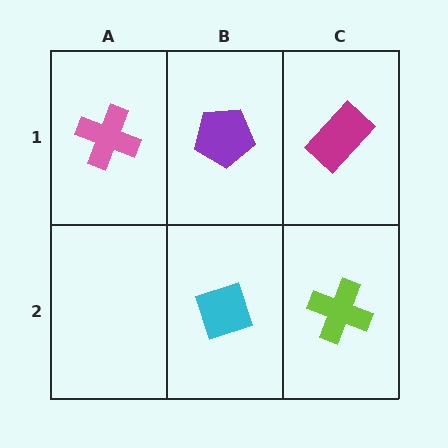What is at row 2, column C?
A lime cross.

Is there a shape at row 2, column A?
No, that cell is empty.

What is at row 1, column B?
A purple pentagon.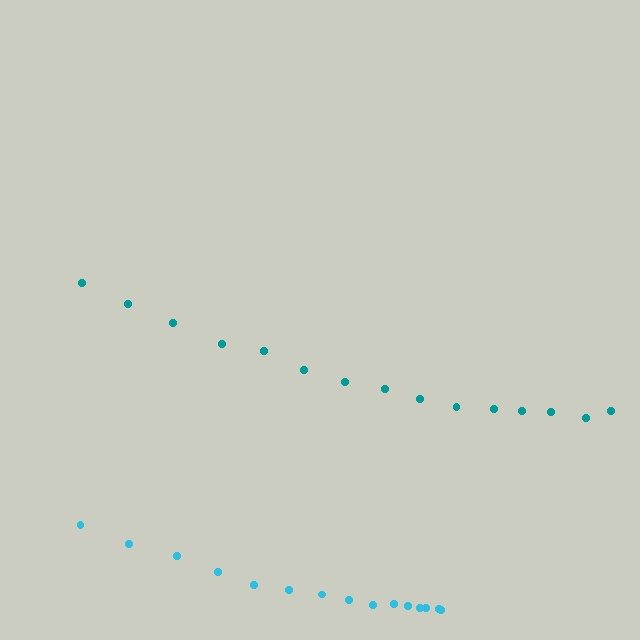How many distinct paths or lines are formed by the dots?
There are 2 distinct paths.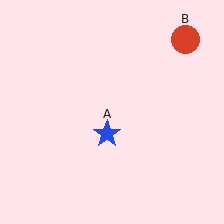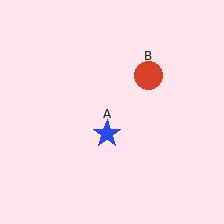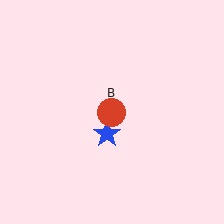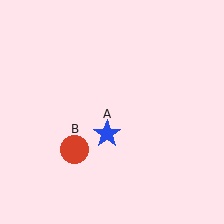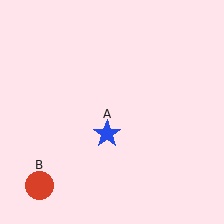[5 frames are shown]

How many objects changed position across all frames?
1 object changed position: red circle (object B).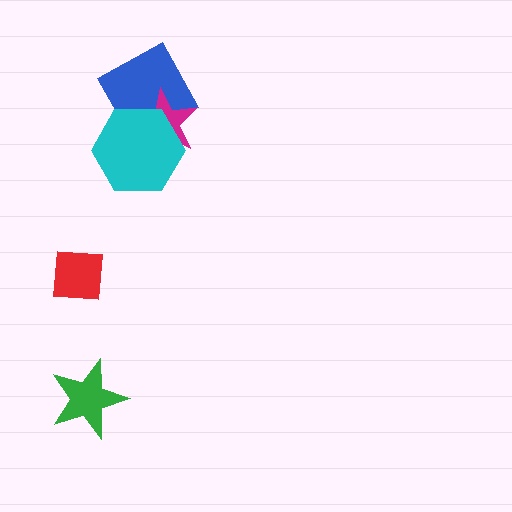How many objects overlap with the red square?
0 objects overlap with the red square.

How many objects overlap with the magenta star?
2 objects overlap with the magenta star.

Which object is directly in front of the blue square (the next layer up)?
The magenta star is directly in front of the blue square.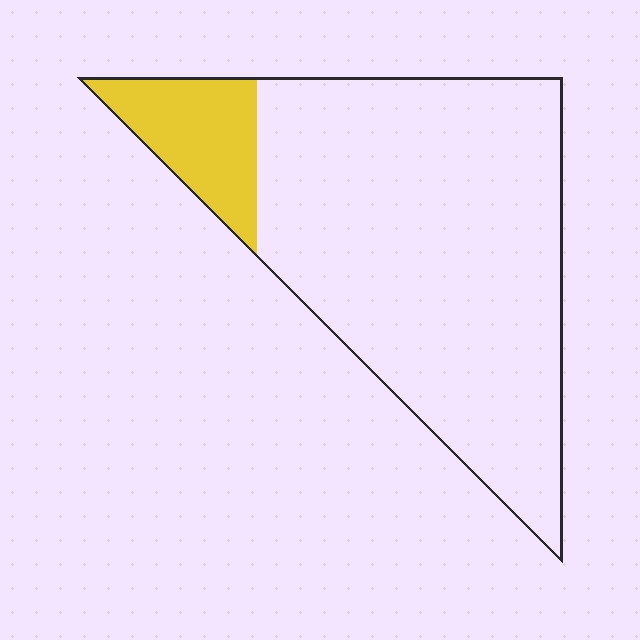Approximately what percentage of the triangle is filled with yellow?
Approximately 15%.